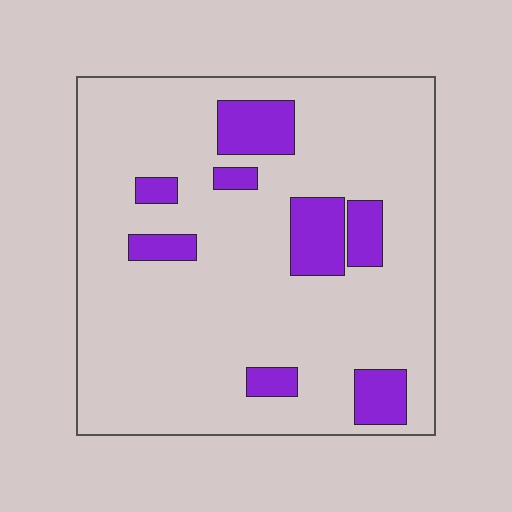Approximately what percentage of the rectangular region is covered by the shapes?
Approximately 15%.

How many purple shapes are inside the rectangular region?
8.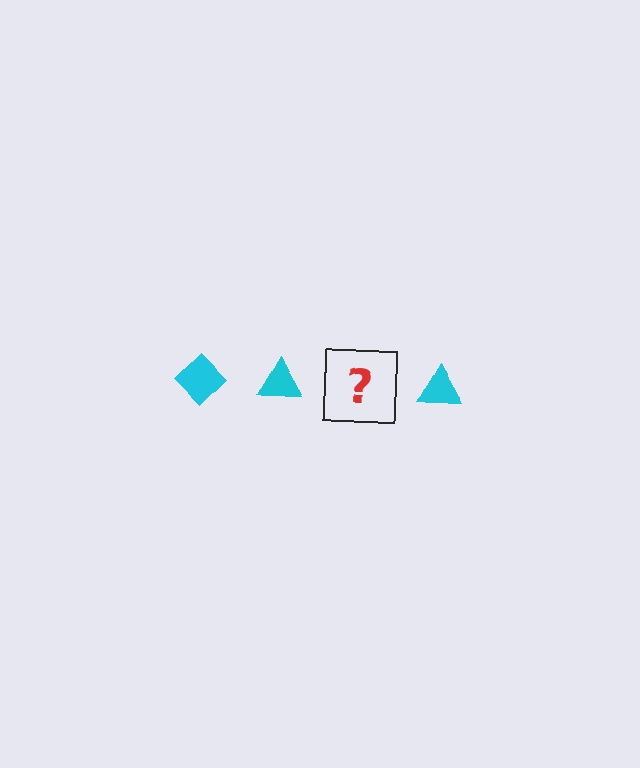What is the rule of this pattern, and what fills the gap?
The rule is that the pattern cycles through diamond, triangle shapes in cyan. The gap should be filled with a cyan diamond.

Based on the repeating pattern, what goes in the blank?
The blank should be a cyan diamond.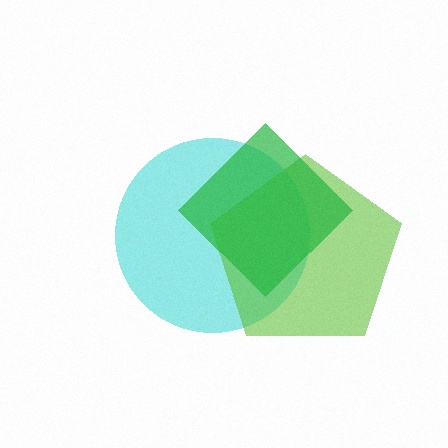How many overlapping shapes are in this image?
There are 3 overlapping shapes in the image.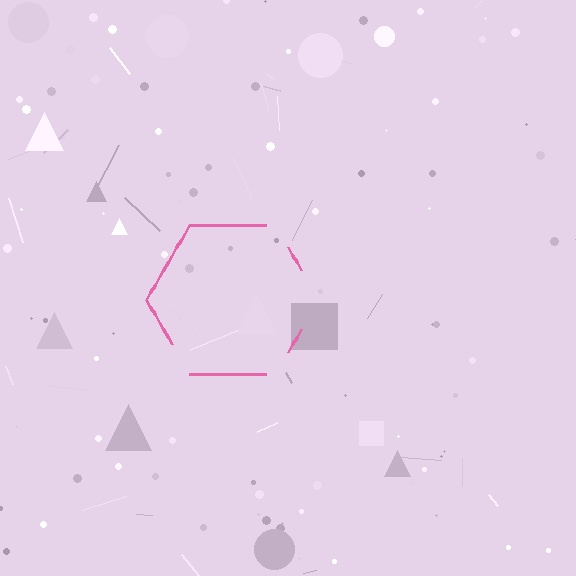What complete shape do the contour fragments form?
The contour fragments form a hexagon.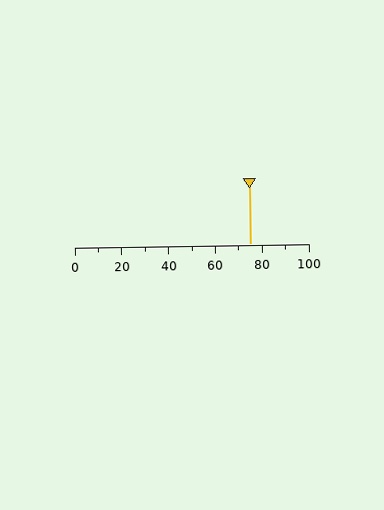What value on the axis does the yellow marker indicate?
The marker indicates approximately 75.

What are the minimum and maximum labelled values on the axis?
The axis runs from 0 to 100.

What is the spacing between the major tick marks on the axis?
The major ticks are spaced 20 apart.